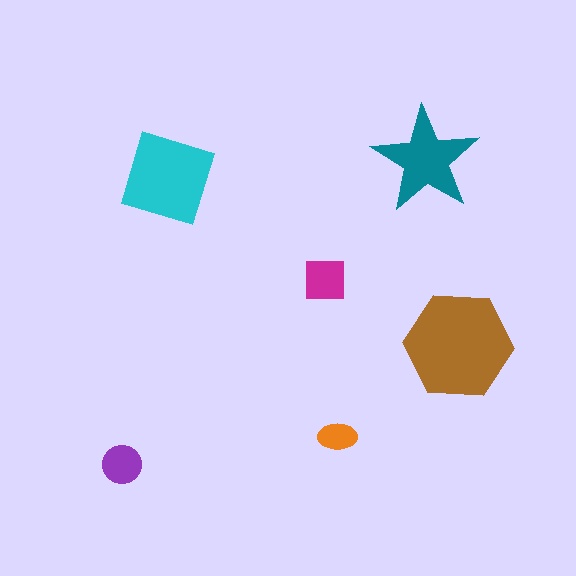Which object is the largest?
The brown hexagon.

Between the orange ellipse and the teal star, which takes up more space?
The teal star.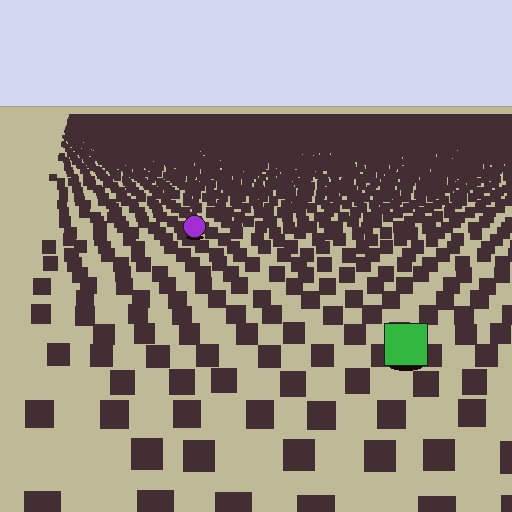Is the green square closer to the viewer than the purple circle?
Yes. The green square is closer — you can tell from the texture gradient: the ground texture is coarser near it.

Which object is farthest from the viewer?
The purple circle is farthest from the viewer. It appears smaller and the ground texture around it is denser.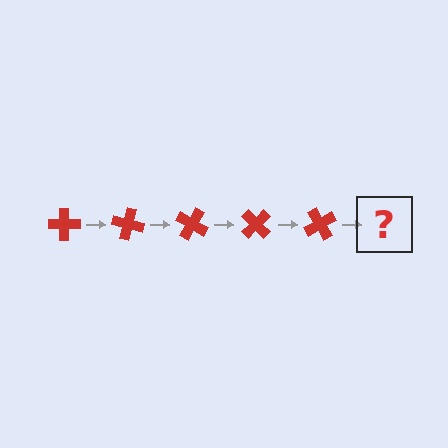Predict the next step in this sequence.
The next step is a red cross rotated 75 degrees.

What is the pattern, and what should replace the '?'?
The pattern is that the cross rotates 15 degrees each step. The '?' should be a red cross rotated 75 degrees.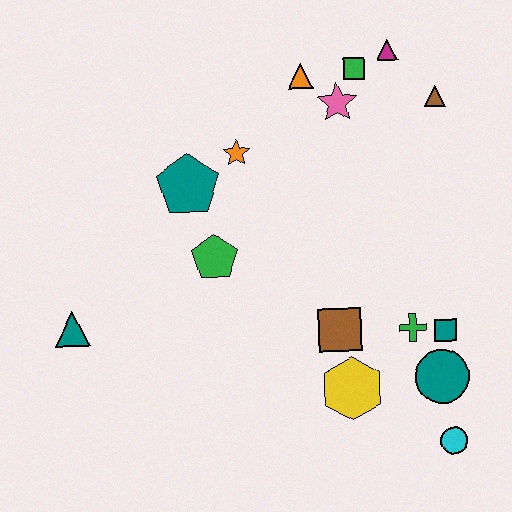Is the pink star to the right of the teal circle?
No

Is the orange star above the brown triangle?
No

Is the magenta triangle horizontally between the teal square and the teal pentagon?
Yes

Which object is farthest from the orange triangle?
The cyan circle is farthest from the orange triangle.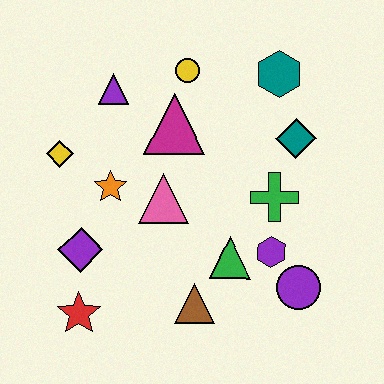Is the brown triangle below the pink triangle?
Yes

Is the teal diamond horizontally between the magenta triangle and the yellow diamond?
No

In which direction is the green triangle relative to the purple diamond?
The green triangle is to the right of the purple diamond.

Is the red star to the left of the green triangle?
Yes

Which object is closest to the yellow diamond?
The orange star is closest to the yellow diamond.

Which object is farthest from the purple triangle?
The purple circle is farthest from the purple triangle.